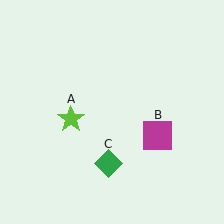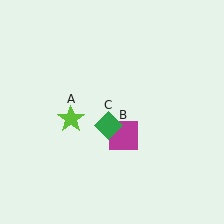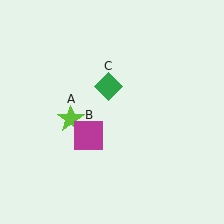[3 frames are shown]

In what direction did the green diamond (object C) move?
The green diamond (object C) moved up.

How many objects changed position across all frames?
2 objects changed position: magenta square (object B), green diamond (object C).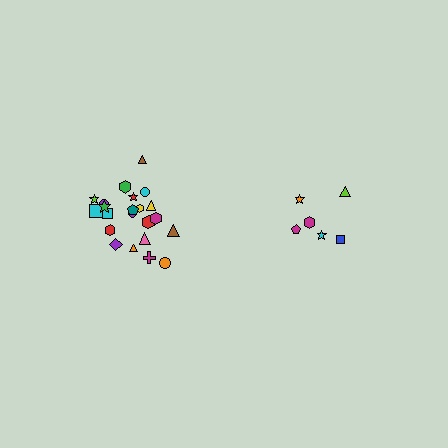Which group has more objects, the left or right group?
The left group.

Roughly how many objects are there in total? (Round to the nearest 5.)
Roughly 30 objects in total.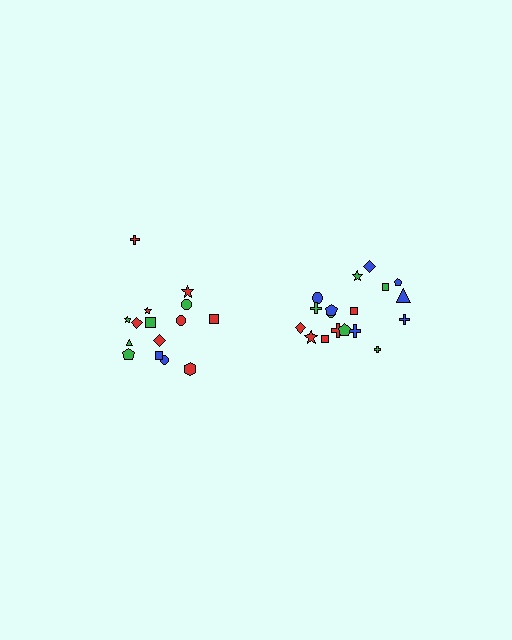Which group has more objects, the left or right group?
The right group.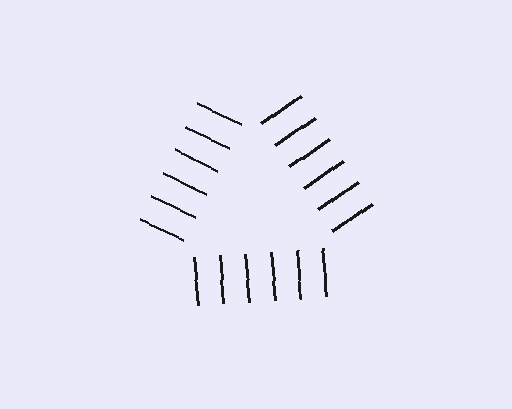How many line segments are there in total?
18 — 6 along each of the 3 edges.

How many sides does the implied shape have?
3 sides — the line-ends trace a triangle.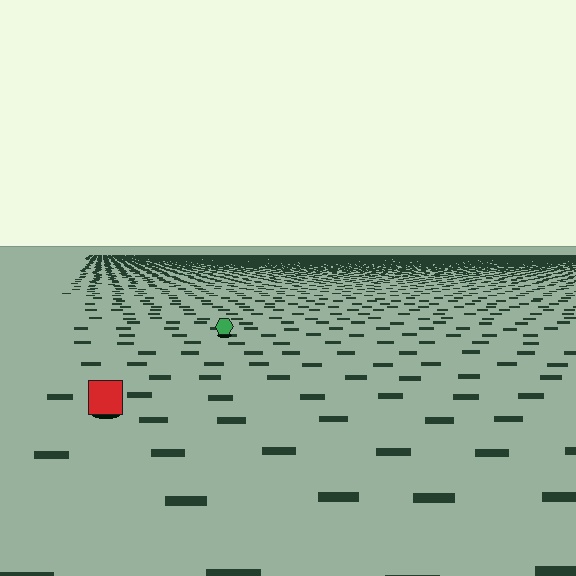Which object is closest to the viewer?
The red square is closest. The texture marks near it are larger and more spread out.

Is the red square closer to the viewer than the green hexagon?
Yes. The red square is closer — you can tell from the texture gradient: the ground texture is coarser near it.